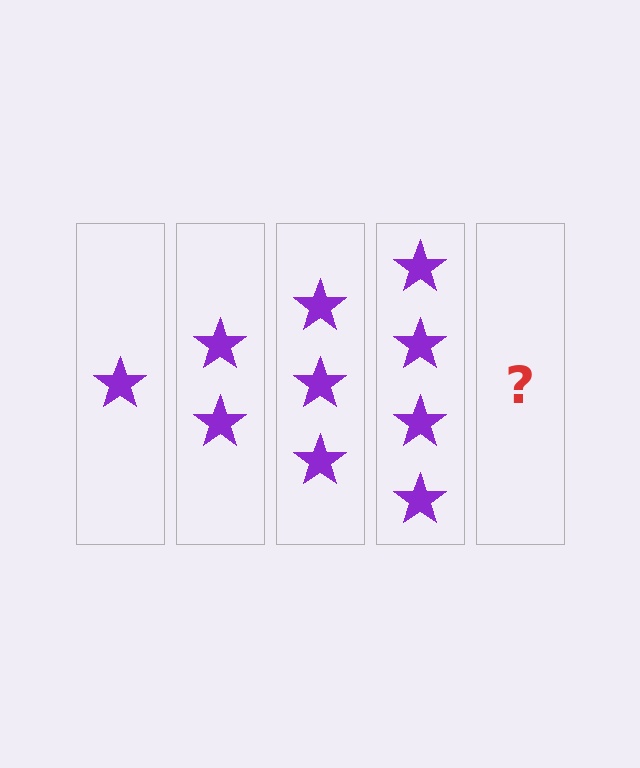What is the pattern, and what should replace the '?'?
The pattern is that each step adds one more star. The '?' should be 5 stars.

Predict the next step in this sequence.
The next step is 5 stars.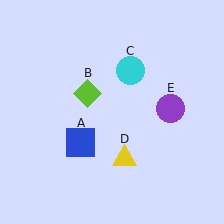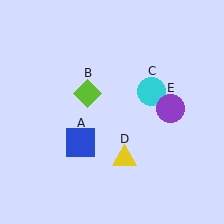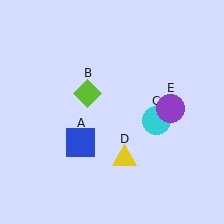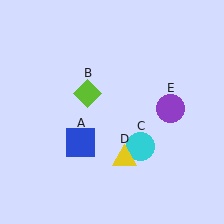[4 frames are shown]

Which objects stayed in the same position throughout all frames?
Blue square (object A) and lime diamond (object B) and yellow triangle (object D) and purple circle (object E) remained stationary.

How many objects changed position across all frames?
1 object changed position: cyan circle (object C).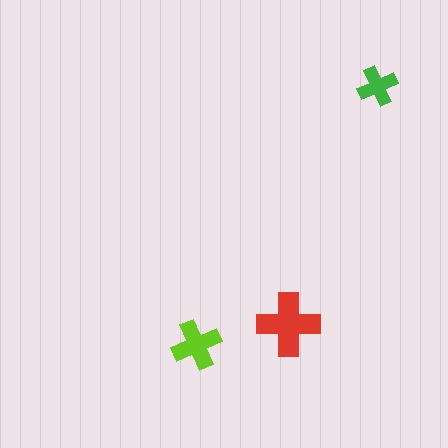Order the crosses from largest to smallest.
the red one, the lime one, the green one.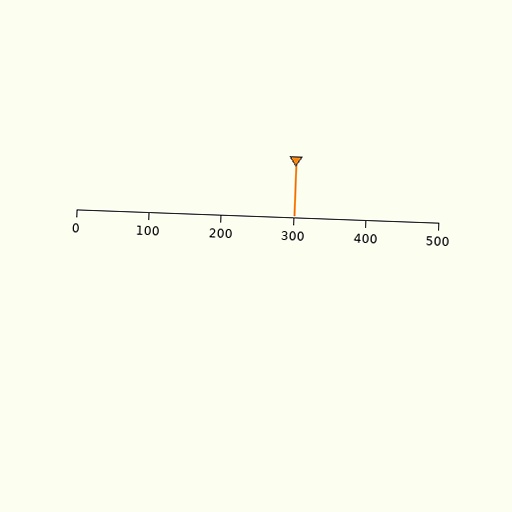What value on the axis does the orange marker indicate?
The marker indicates approximately 300.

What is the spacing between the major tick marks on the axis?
The major ticks are spaced 100 apart.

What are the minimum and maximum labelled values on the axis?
The axis runs from 0 to 500.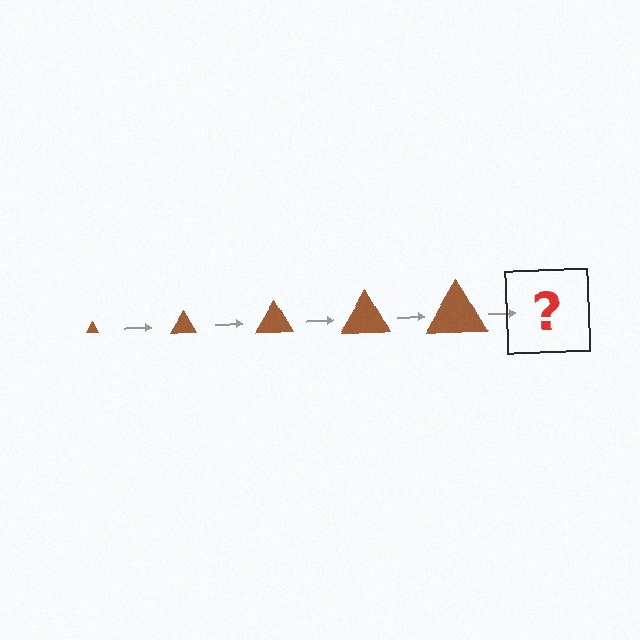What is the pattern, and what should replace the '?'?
The pattern is that the triangle gets progressively larger each step. The '?' should be a brown triangle, larger than the previous one.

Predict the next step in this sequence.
The next step is a brown triangle, larger than the previous one.